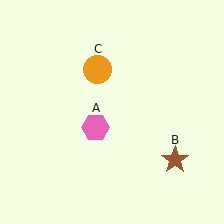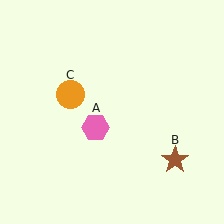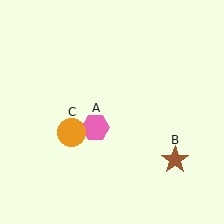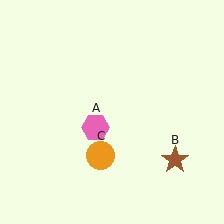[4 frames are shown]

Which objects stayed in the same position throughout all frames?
Pink hexagon (object A) and brown star (object B) remained stationary.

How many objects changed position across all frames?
1 object changed position: orange circle (object C).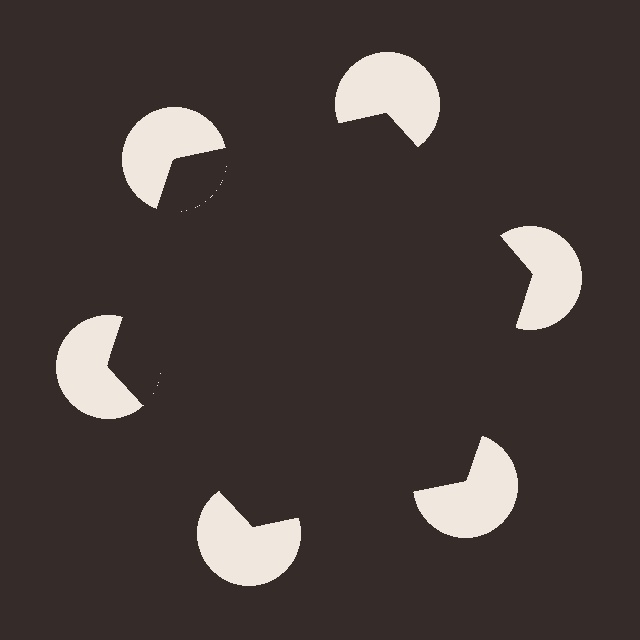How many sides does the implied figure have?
6 sides.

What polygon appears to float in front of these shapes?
An illusory hexagon — its edges are inferred from the aligned wedge cuts in the pac-man discs, not physically drawn.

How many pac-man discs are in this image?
There are 6 — one at each vertex of the illusory hexagon.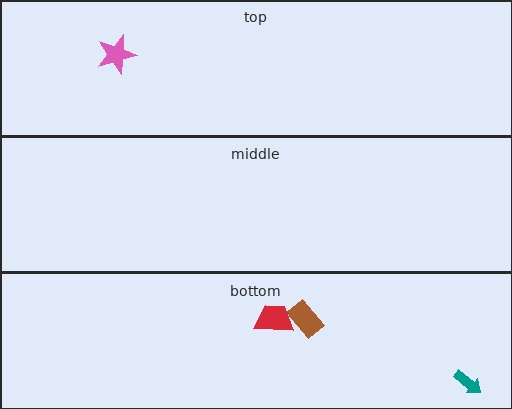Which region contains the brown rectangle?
The bottom region.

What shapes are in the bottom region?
The brown rectangle, the teal arrow, the red trapezoid.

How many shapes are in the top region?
1.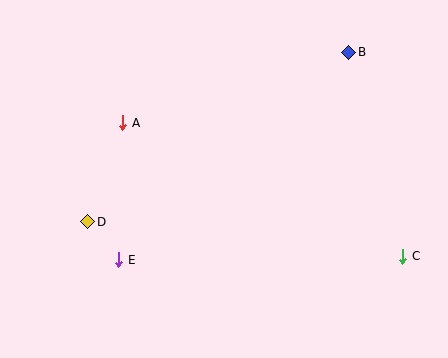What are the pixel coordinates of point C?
Point C is at (403, 256).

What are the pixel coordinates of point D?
Point D is at (88, 222).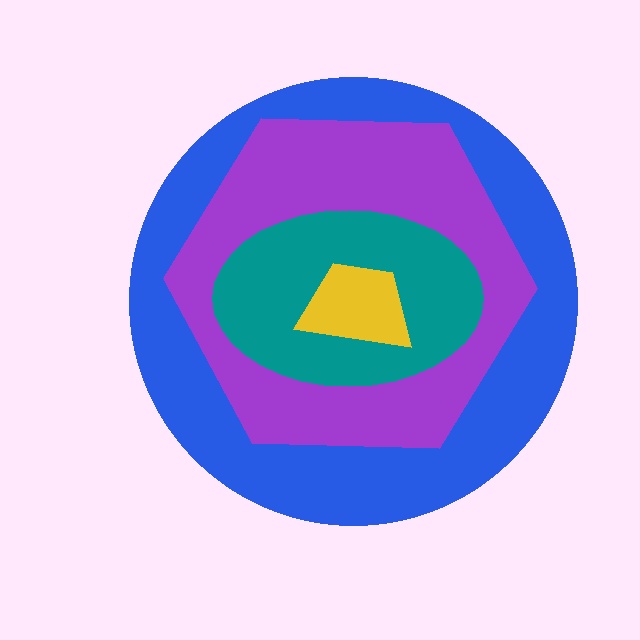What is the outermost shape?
The blue circle.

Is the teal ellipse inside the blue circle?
Yes.